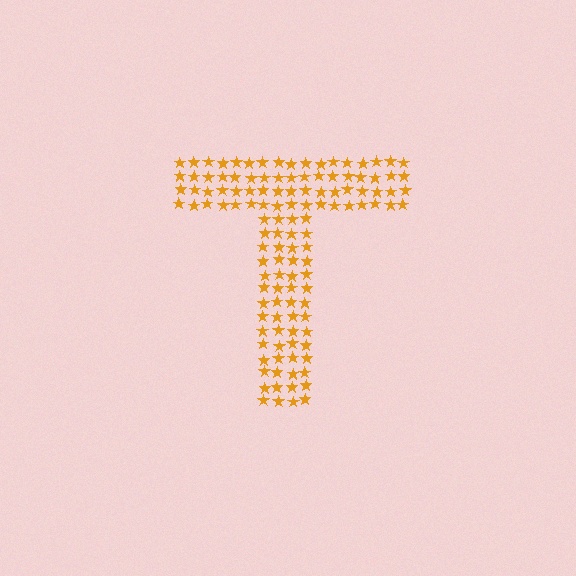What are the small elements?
The small elements are stars.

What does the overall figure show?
The overall figure shows the letter T.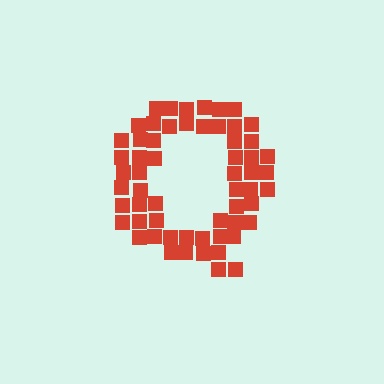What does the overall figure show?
The overall figure shows the letter Q.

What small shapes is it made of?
It is made of small squares.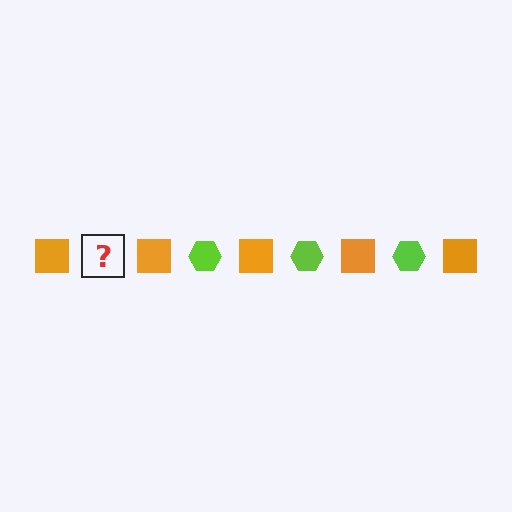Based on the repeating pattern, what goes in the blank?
The blank should be a lime hexagon.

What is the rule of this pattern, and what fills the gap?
The rule is that the pattern alternates between orange square and lime hexagon. The gap should be filled with a lime hexagon.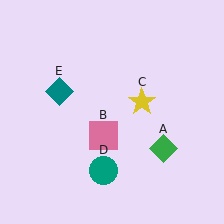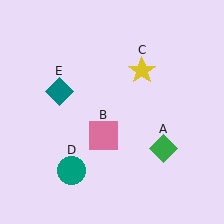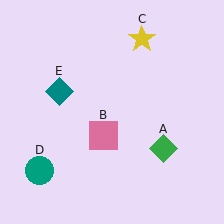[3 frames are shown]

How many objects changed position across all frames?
2 objects changed position: yellow star (object C), teal circle (object D).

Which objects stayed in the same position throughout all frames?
Green diamond (object A) and pink square (object B) and teal diamond (object E) remained stationary.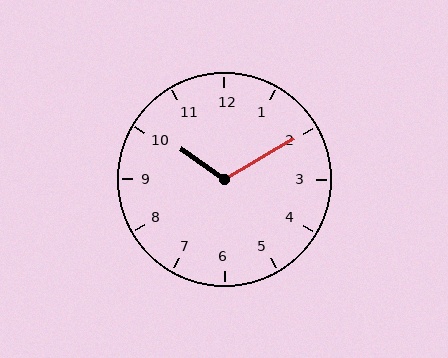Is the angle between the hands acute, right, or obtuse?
It is obtuse.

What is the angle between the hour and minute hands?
Approximately 115 degrees.